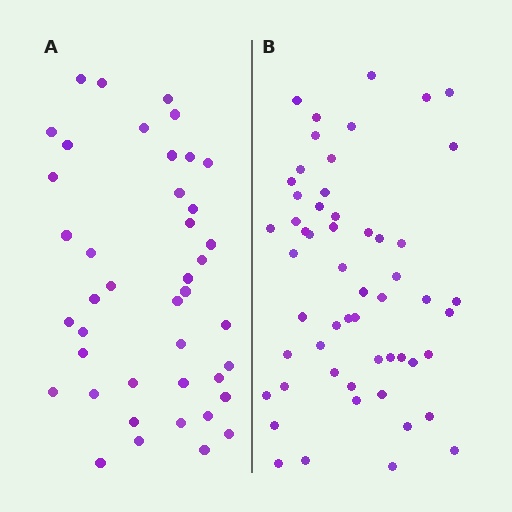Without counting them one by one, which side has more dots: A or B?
Region B (the right region) has more dots.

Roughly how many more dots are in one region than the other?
Region B has approximately 15 more dots than region A.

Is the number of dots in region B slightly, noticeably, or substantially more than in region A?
Region B has noticeably more, but not dramatically so. The ratio is roughly 1.3 to 1.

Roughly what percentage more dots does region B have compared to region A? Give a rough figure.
About 30% more.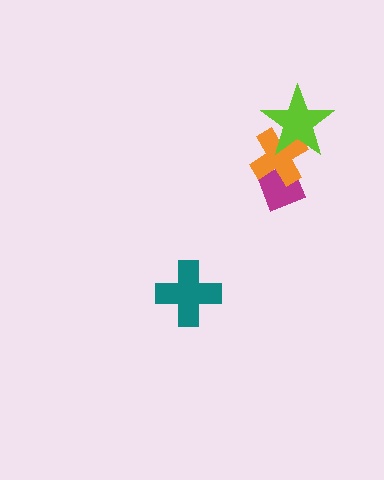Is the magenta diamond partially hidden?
Yes, it is partially covered by another shape.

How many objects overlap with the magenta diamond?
1 object overlaps with the magenta diamond.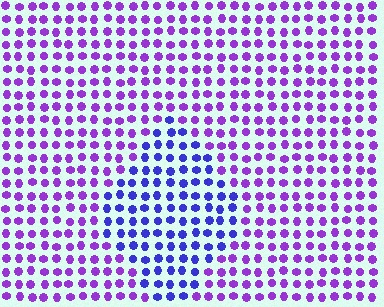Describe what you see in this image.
The image is filled with small purple elements in a uniform arrangement. A diamond-shaped region is visible where the elements are tinted to a slightly different hue, forming a subtle color boundary.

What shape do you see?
I see a diamond.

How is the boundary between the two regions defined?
The boundary is defined purely by a slight shift in hue (about 37 degrees). Spacing, size, and orientation are identical on both sides.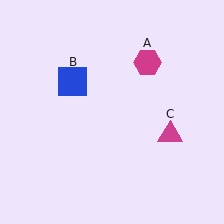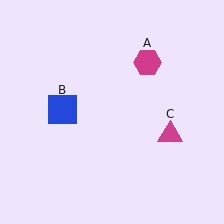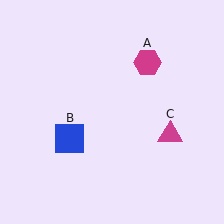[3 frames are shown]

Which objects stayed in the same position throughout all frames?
Magenta hexagon (object A) and magenta triangle (object C) remained stationary.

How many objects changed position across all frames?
1 object changed position: blue square (object B).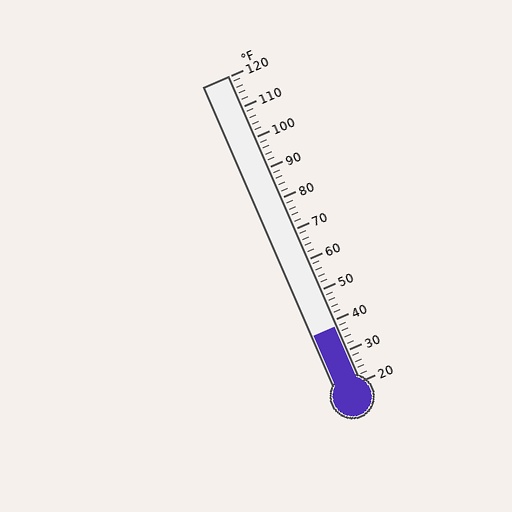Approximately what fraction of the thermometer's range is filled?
The thermometer is filled to approximately 20% of its range.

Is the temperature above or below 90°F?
The temperature is below 90°F.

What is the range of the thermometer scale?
The thermometer scale ranges from 20°F to 120°F.